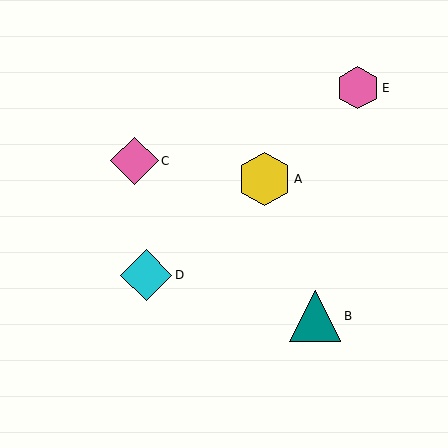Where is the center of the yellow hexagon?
The center of the yellow hexagon is at (264, 179).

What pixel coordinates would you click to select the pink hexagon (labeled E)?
Click at (358, 88) to select the pink hexagon E.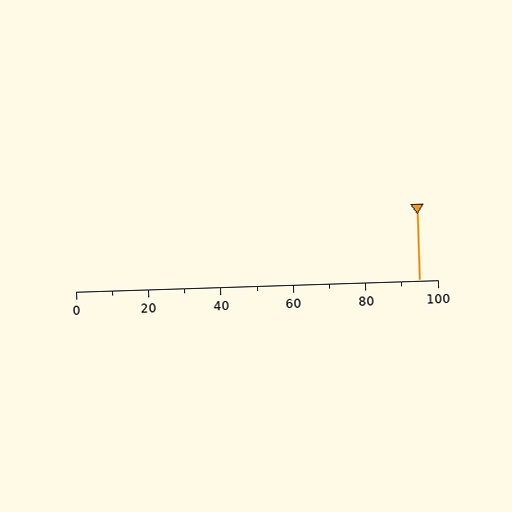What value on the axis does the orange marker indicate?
The marker indicates approximately 95.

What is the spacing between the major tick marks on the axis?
The major ticks are spaced 20 apart.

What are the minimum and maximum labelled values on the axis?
The axis runs from 0 to 100.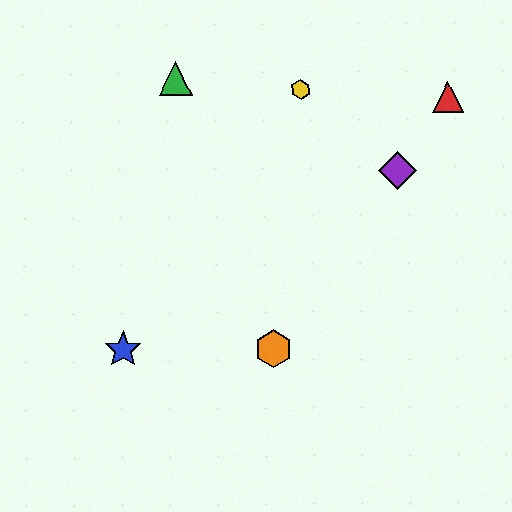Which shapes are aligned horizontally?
The blue star, the orange hexagon are aligned horizontally.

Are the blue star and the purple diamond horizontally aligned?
No, the blue star is at y≈350 and the purple diamond is at y≈170.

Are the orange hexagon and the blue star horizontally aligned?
Yes, both are at y≈348.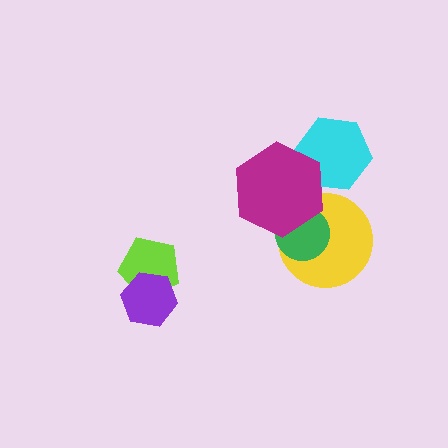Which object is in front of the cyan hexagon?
The magenta hexagon is in front of the cyan hexagon.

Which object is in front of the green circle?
The magenta hexagon is in front of the green circle.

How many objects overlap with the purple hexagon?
1 object overlaps with the purple hexagon.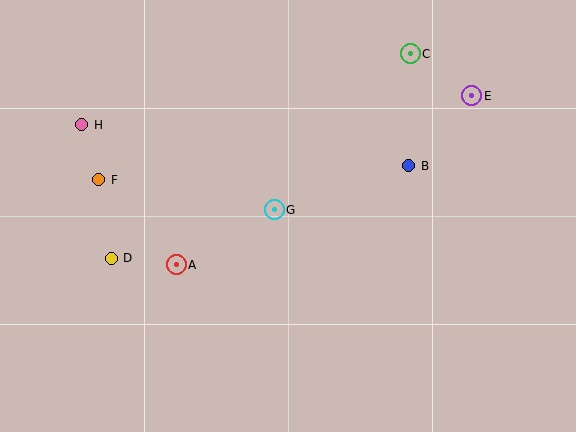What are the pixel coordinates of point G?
Point G is at (274, 210).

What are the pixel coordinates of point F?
Point F is at (99, 180).